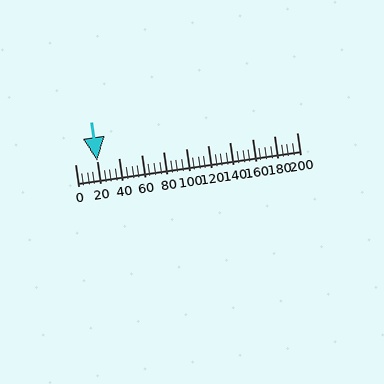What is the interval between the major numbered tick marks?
The major tick marks are spaced 20 units apart.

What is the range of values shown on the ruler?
The ruler shows values from 0 to 200.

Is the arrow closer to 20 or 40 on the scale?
The arrow is closer to 20.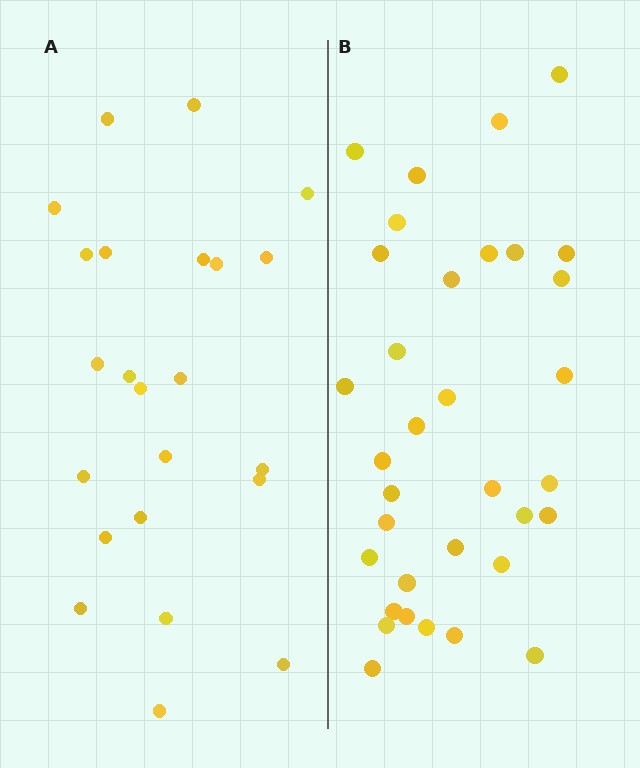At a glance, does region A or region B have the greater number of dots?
Region B (the right region) has more dots.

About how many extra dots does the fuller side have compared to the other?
Region B has roughly 12 or so more dots than region A.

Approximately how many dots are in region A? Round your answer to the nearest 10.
About 20 dots. (The exact count is 23, which rounds to 20.)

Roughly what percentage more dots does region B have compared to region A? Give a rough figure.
About 50% more.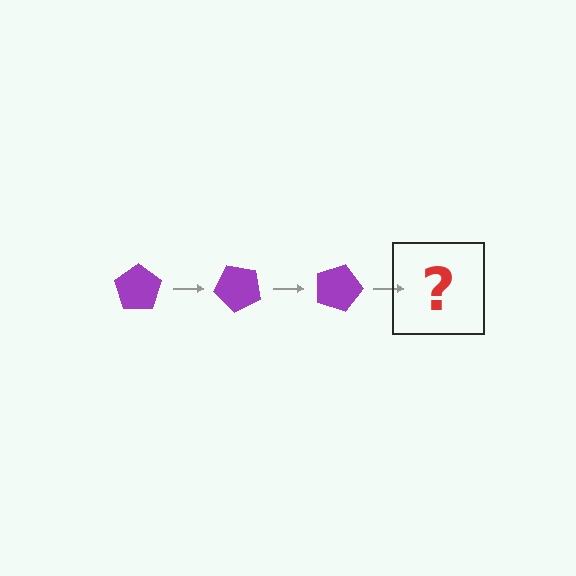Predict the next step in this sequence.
The next step is a purple pentagon rotated 135 degrees.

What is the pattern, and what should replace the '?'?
The pattern is that the pentagon rotates 45 degrees each step. The '?' should be a purple pentagon rotated 135 degrees.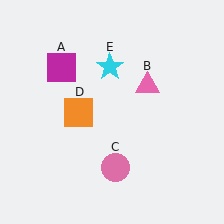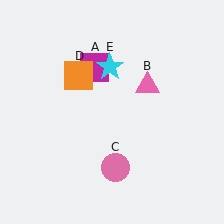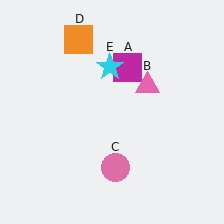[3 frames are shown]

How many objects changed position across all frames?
2 objects changed position: magenta square (object A), orange square (object D).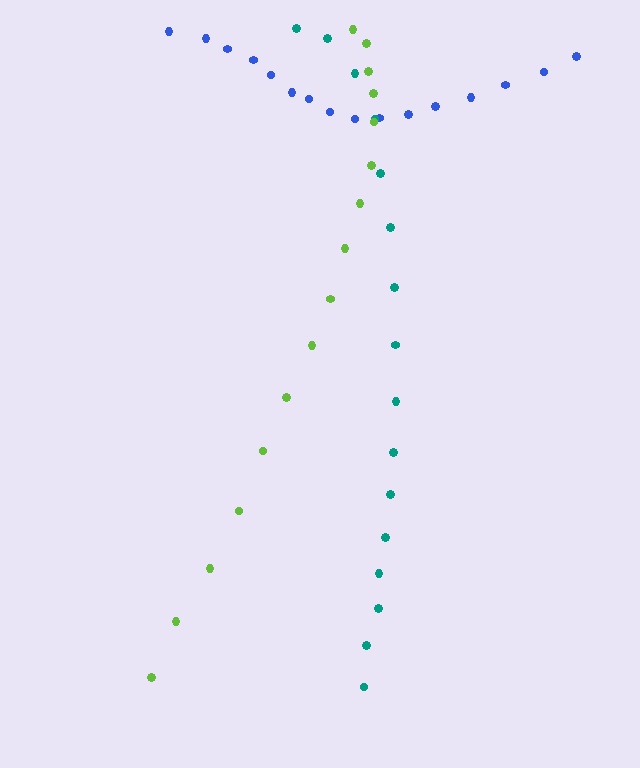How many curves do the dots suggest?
There are 3 distinct paths.